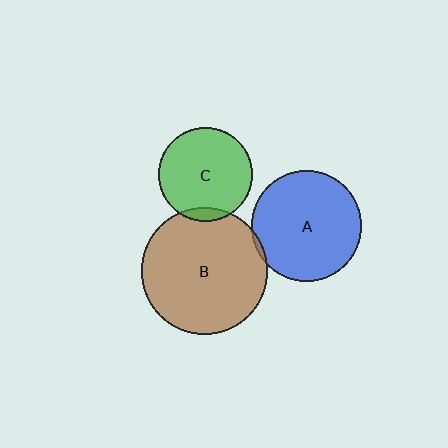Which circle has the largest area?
Circle B (brown).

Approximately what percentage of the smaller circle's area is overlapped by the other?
Approximately 5%.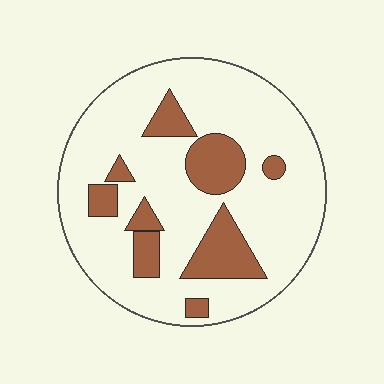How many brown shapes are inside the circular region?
9.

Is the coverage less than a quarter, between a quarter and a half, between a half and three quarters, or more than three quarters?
Less than a quarter.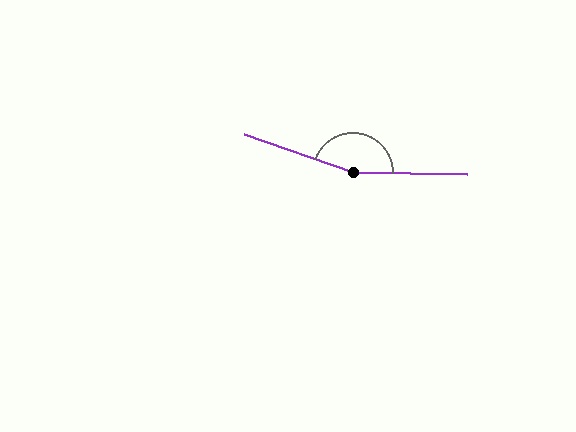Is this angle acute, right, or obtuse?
It is obtuse.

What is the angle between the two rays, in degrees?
Approximately 162 degrees.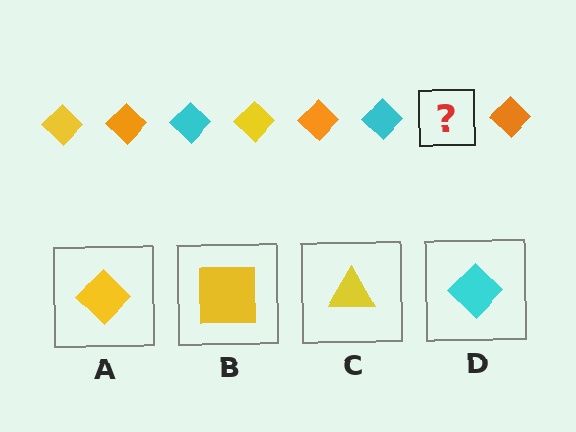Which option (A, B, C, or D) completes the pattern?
A.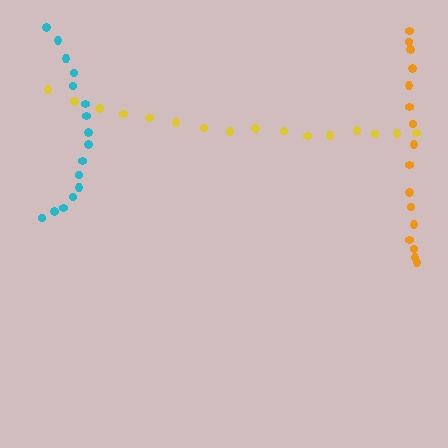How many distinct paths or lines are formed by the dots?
There are 3 distinct paths.